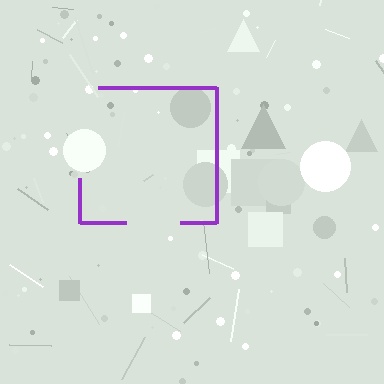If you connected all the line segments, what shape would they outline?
They would outline a square.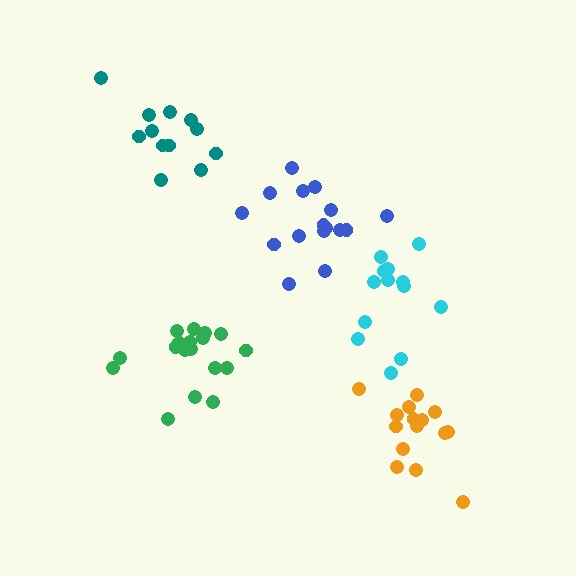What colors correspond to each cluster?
The clusters are colored: green, orange, teal, cyan, blue.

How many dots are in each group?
Group 1: 18 dots, Group 2: 15 dots, Group 3: 12 dots, Group 4: 13 dots, Group 5: 16 dots (74 total).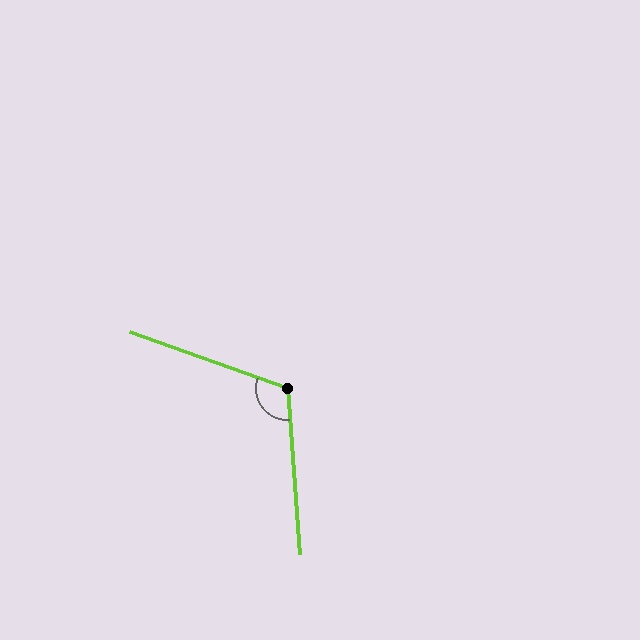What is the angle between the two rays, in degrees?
Approximately 114 degrees.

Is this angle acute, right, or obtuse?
It is obtuse.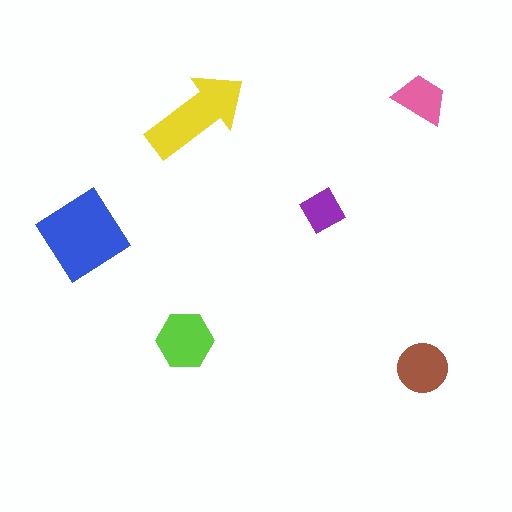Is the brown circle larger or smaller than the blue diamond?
Smaller.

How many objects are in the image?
There are 6 objects in the image.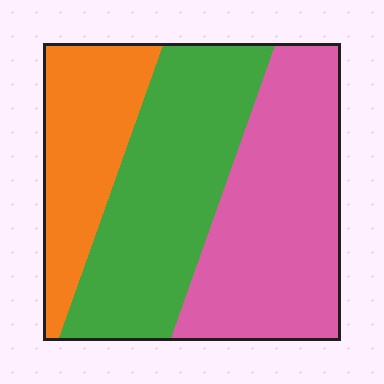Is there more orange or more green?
Green.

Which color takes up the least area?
Orange, at roughly 25%.